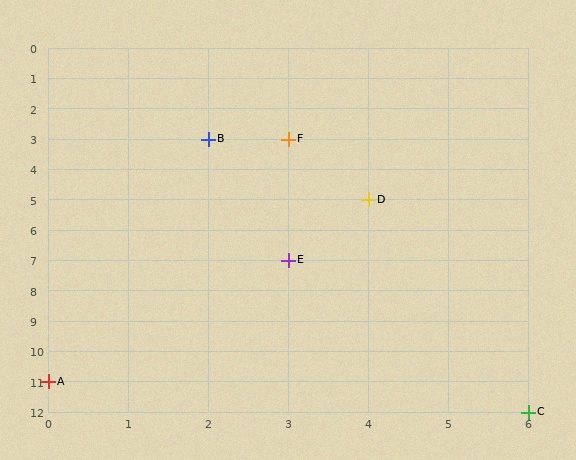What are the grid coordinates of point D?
Point D is at grid coordinates (4, 5).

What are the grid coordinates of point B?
Point B is at grid coordinates (2, 3).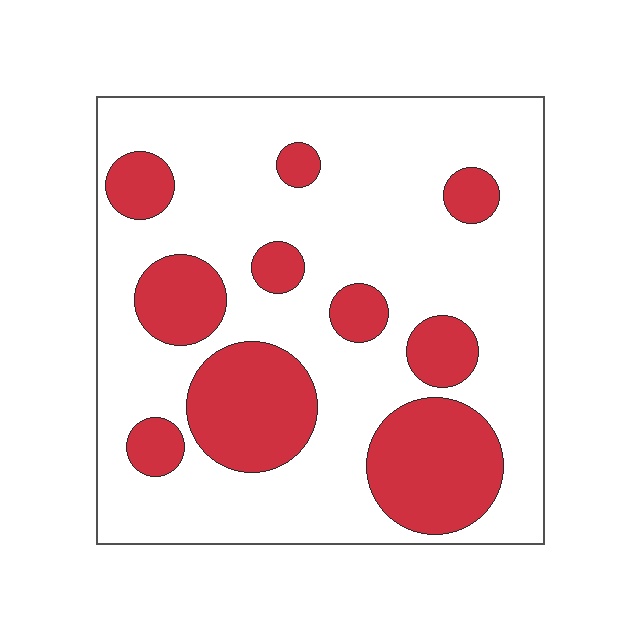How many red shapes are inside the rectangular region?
10.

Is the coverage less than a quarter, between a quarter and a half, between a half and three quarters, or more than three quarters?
Between a quarter and a half.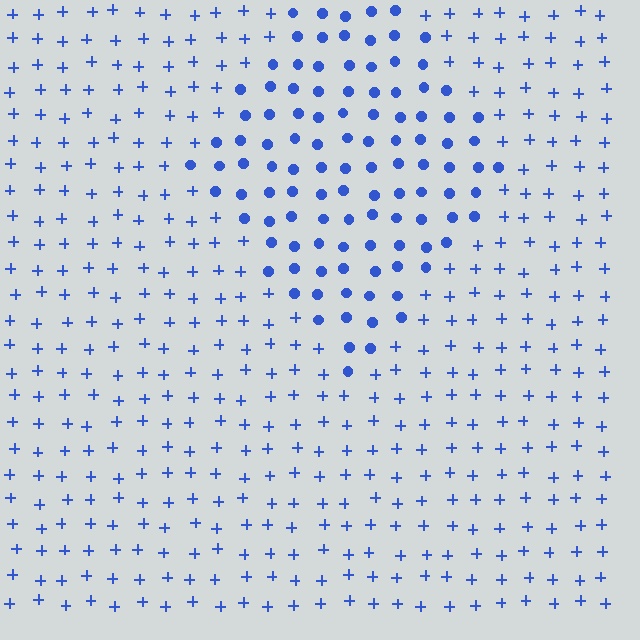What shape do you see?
I see a diamond.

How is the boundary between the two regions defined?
The boundary is defined by a change in element shape: circles inside vs. plus signs outside. All elements share the same color and spacing.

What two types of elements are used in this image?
The image uses circles inside the diamond region and plus signs outside it.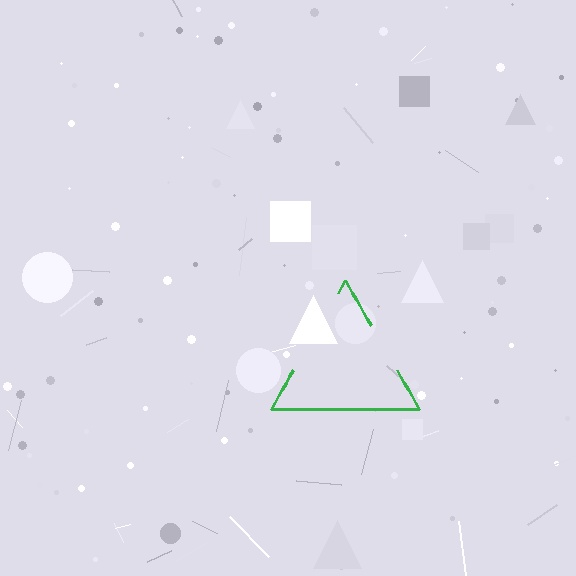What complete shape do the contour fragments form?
The contour fragments form a triangle.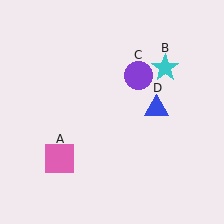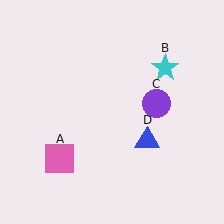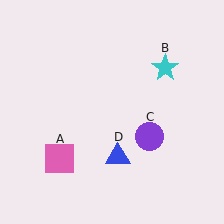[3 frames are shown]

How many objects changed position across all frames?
2 objects changed position: purple circle (object C), blue triangle (object D).